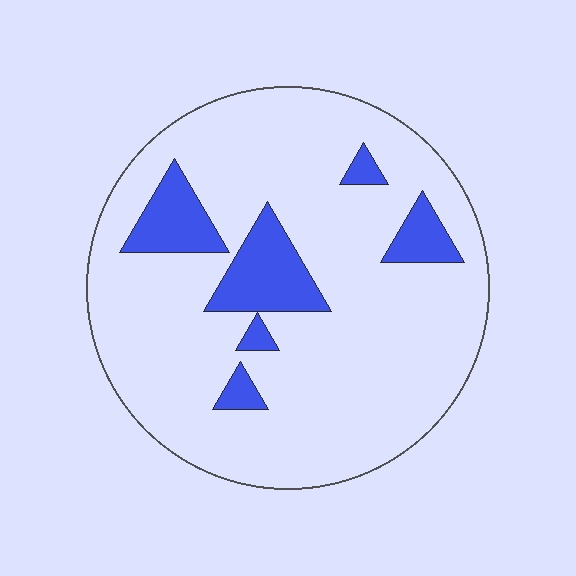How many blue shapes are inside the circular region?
6.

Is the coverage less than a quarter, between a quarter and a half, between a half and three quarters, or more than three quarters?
Less than a quarter.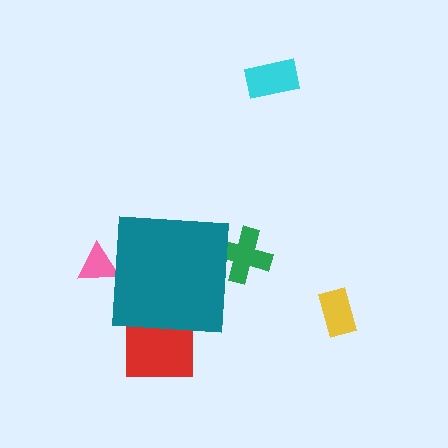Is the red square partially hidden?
Yes, the red square is partially hidden behind the teal square.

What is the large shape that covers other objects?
A teal square.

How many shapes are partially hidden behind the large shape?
3 shapes are partially hidden.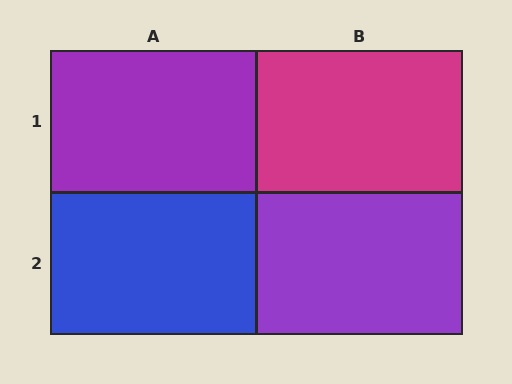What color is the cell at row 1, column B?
Magenta.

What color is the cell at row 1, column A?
Purple.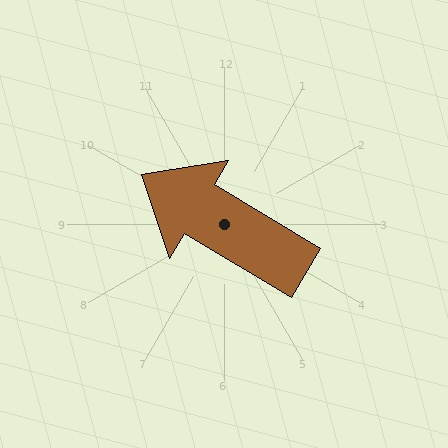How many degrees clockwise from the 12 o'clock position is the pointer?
Approximately 301 degrees.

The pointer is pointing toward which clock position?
Roughly 10 o'clock.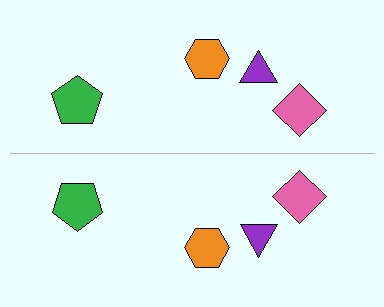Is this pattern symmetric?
Yes, this pattern has bilateral (reflection) symmetry.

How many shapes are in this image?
There are 8 shapes in this image.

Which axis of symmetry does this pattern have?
The pattern has a horizontal axis of symmetry running through the center of the image.